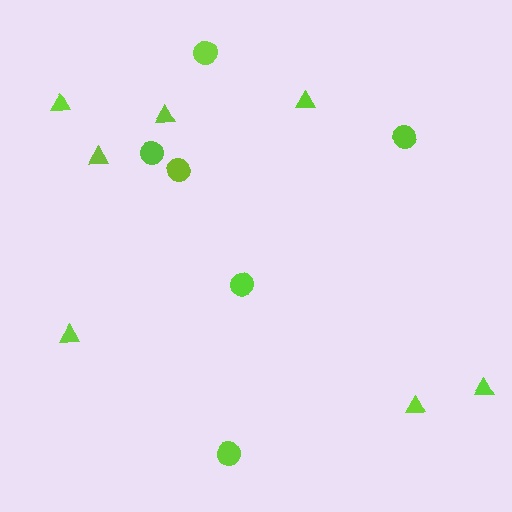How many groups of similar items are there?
There are 2 groups: one group of circles (6) and one group of triangles (7).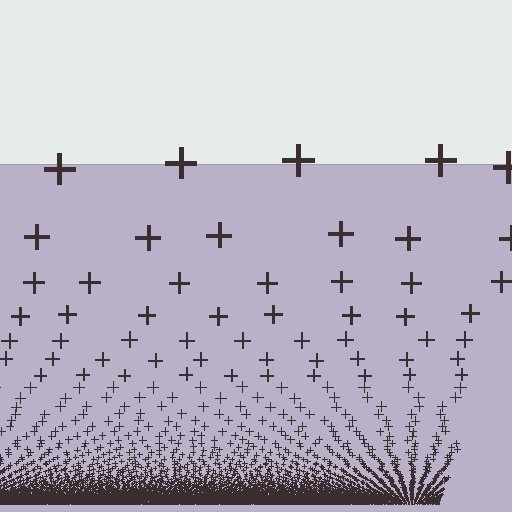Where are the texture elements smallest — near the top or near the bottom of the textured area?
Near the bottom.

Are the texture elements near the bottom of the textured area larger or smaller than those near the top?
Smaller. The gradient is inverted — elements near the bottom are smaller and denser.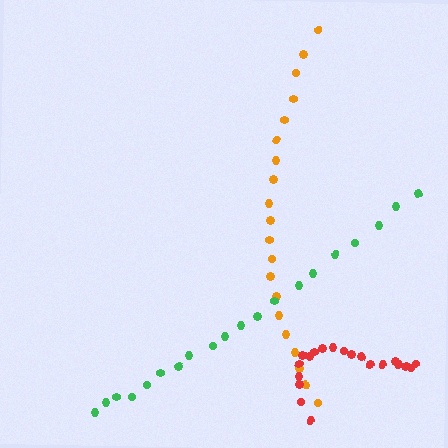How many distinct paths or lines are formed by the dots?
There are 3 distinct paths.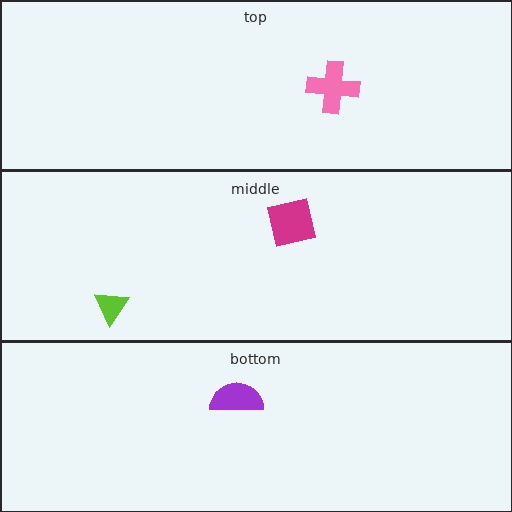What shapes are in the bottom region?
The purple semicircle.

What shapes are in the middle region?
The magenta square, the lime triangle.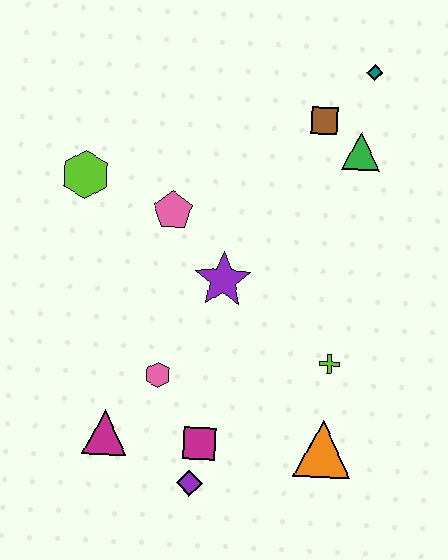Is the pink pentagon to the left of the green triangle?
Yes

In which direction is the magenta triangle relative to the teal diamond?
The magenta triangle is below the teal diamond.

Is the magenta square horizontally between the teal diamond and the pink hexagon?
Yes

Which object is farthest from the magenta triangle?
The teal diamond is farthest from the magenta triangle.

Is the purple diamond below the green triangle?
Yes